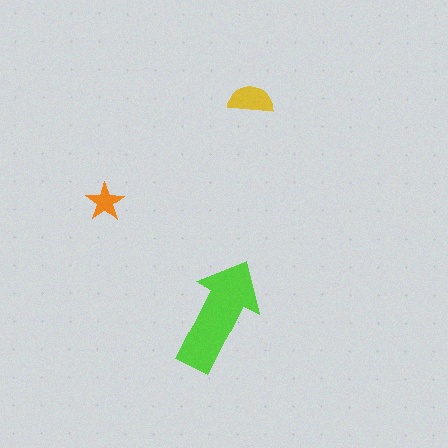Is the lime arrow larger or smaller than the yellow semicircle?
Larger.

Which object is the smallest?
The orange star.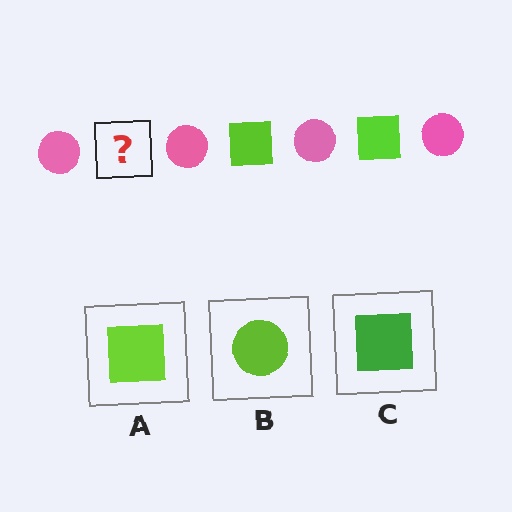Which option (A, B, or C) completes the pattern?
A.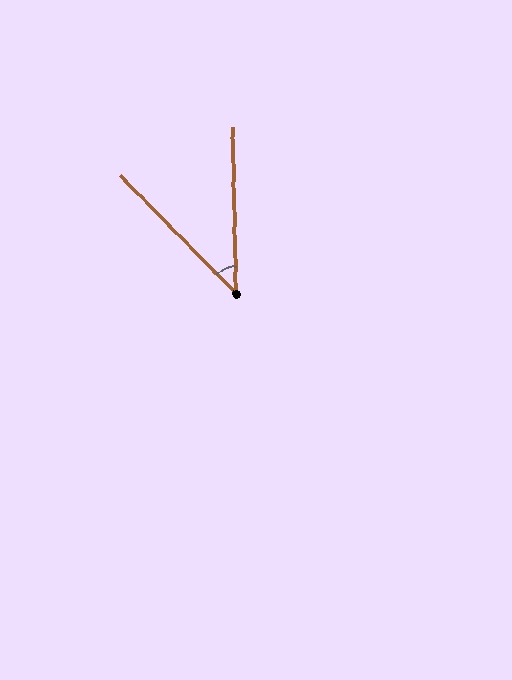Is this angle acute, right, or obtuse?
It is acute.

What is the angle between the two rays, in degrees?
Approximately 43 degrees.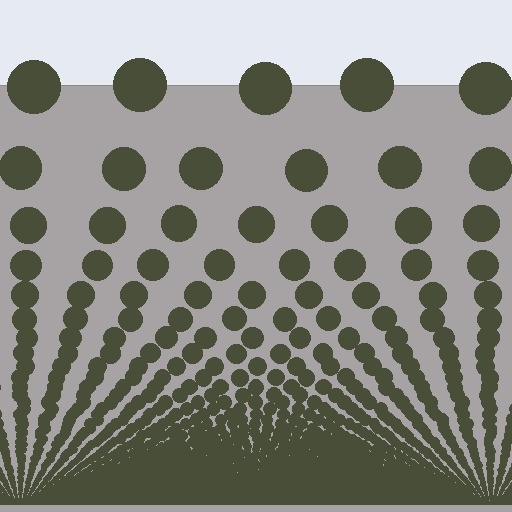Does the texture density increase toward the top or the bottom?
Density increases toward the bottom.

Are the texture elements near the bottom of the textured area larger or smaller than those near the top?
Smaller. The gradient is inverted — elements near the bottom are smaller and denser.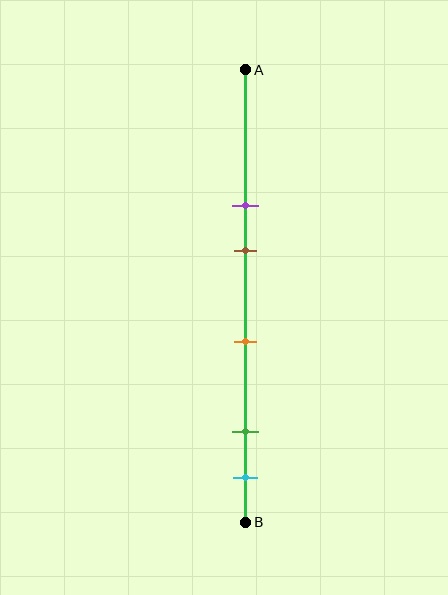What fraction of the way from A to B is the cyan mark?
The cyan mark is approximately 90% (0.9) of the way from A to B.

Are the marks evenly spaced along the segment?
No, the marks are not evenly spaced.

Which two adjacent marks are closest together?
The green and cyan marks are the closest adjacent pair.